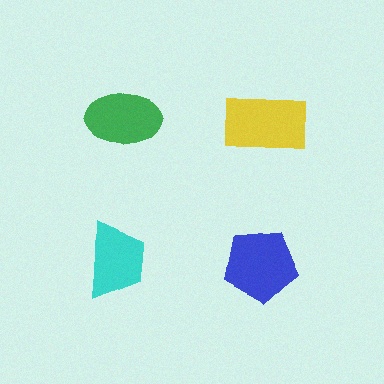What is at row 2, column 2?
A blue pentagon.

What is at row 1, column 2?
A yellow rectangle.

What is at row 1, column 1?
A green ellipse.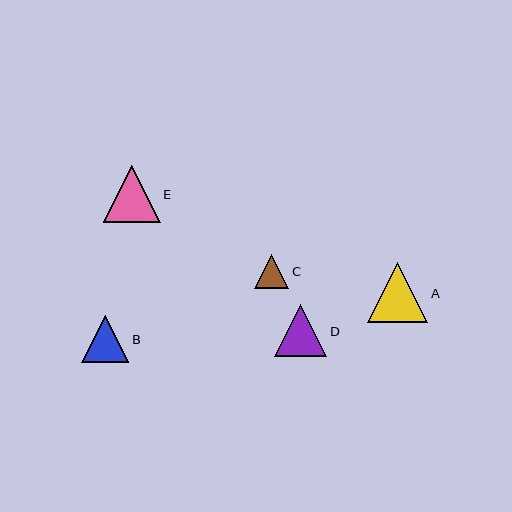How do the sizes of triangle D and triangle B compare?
Triangle D and triangle B are approximately the same size.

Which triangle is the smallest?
Triangle C is the smallest with a size of approximately 34 pixels.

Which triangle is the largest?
Triangle A is the largest with a size of approximately 60 pixels.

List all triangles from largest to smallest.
From largest to smallest: A, E, D, B, C.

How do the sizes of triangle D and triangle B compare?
Triangle D and triangle B are approximately the same size.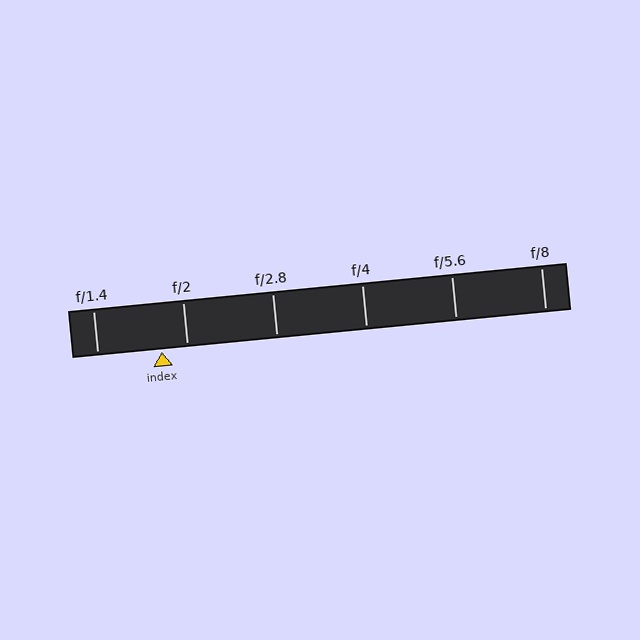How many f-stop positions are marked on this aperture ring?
There are 6 f-stop positions marked.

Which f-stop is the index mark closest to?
The index mark is closest to f/2.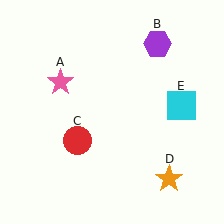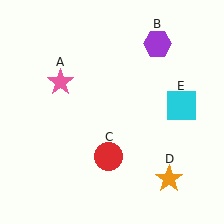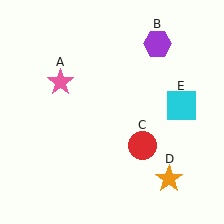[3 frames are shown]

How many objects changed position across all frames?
1 object changed position: red circle (object C).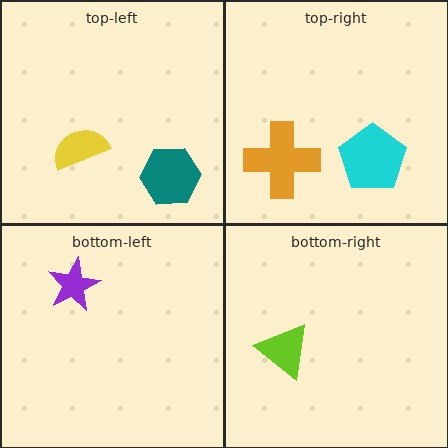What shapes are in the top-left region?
The yellow semicircle, the teal hexagon.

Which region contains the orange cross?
The top-right region.